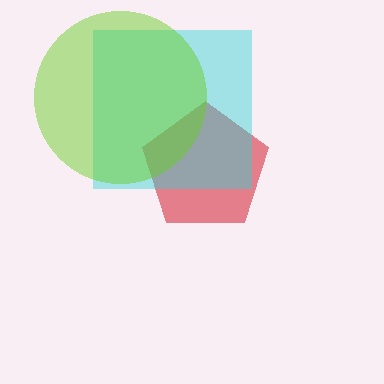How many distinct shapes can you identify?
There are 3 distinct shapes: a red pentagon, a cyan square, a lime circle.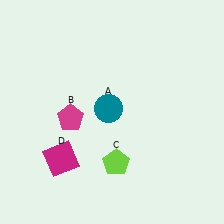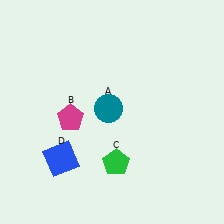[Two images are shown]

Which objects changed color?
C changed from lime to green. D changed from magenta to blue.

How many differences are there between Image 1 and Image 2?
There are 2 differences between the two images.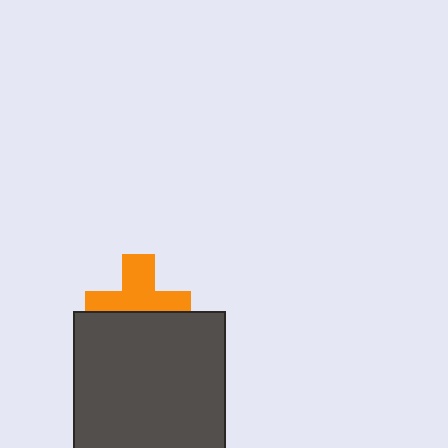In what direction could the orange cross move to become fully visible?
The orange cross could move up. That would shift it out from behind the dark gray rectangle entirely.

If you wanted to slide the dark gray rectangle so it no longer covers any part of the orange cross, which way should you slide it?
Slide it down — that is the most direct way to separate the two shapes.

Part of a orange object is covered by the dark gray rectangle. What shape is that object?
It is a cross.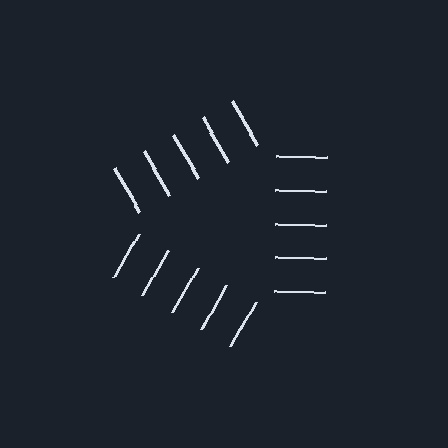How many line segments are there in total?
15 — 5 along each of the 3 edges.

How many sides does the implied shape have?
3 sides — the line-ends trace a triangle.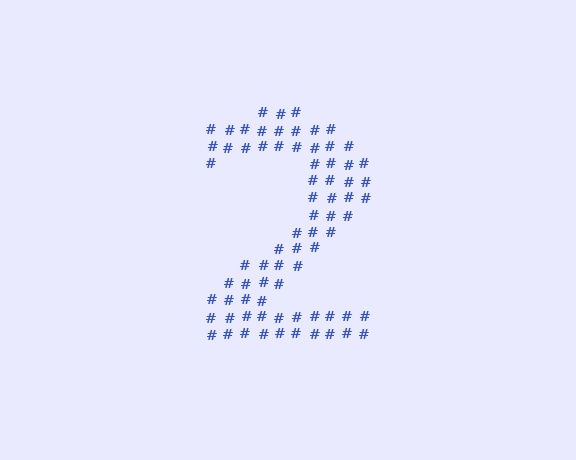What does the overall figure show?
The overall figure shows the digit 2.